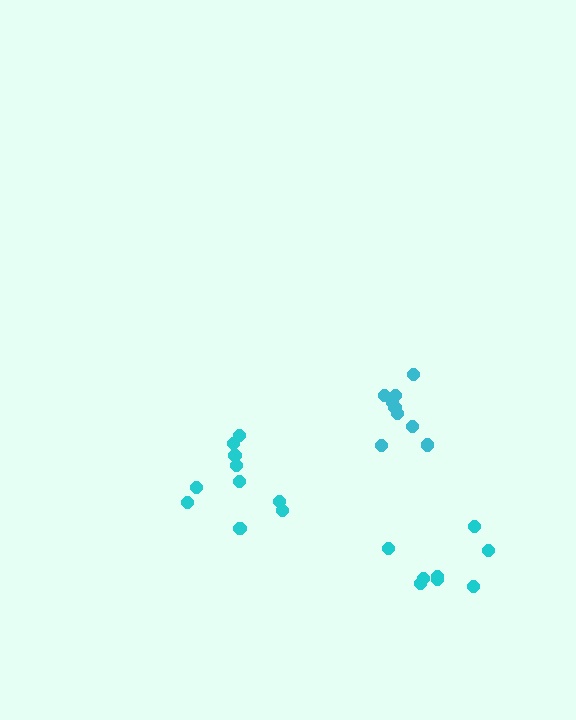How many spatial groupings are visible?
There are 3 spatial groupings.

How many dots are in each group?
Group 1: 9 dots, Group 2: 8 dots, Group 3: 10 dots (27 total).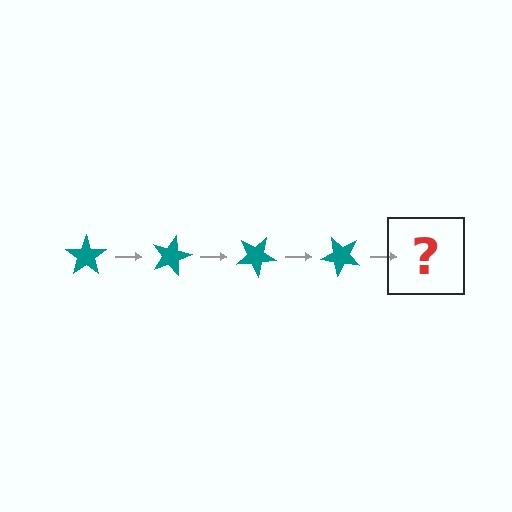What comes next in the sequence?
The next element should be a teal star rotated 60 degrees.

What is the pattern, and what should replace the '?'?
The pattern is that the star rotates 15 degrees each step. The '?' should be a teal star rotated 60 degrees.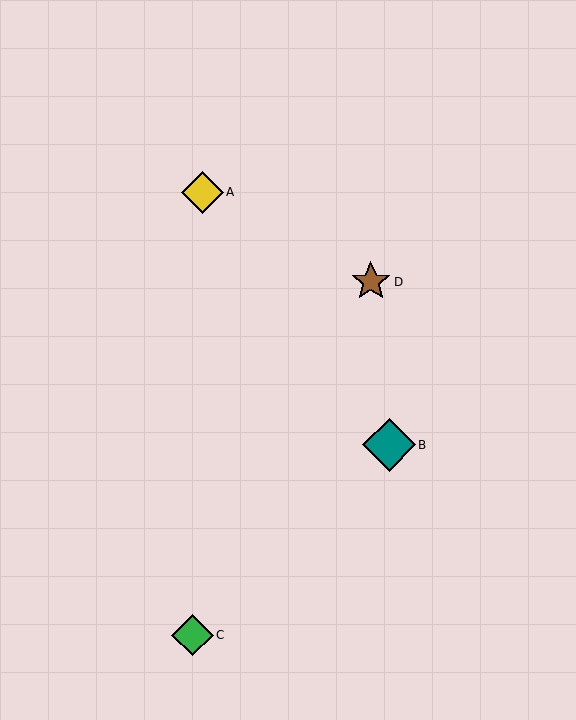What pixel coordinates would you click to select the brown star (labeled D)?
Click at (371, 282) to select the brown star D.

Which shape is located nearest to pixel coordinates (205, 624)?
The green diamond (labeled C) at (192, 635) is nearest to that location.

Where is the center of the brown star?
The center of the brown star is at (371, 282).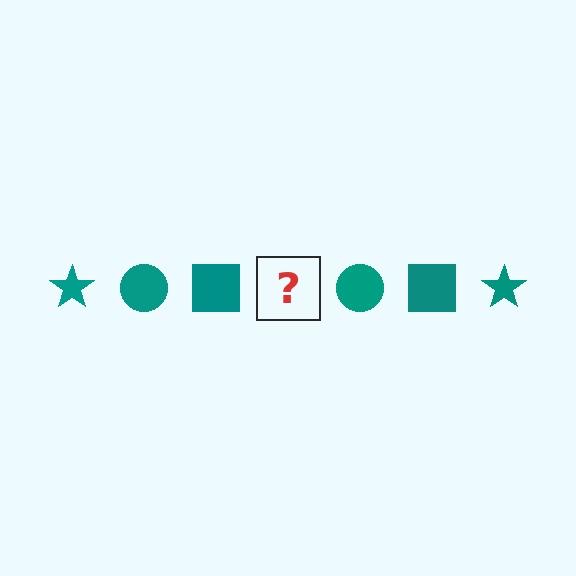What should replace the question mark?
The question mark should be replaced with a teal star.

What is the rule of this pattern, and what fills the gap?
The rule is that the pattern cycles through star, circle, square shapes in teal. The gap should be filled with a teal star.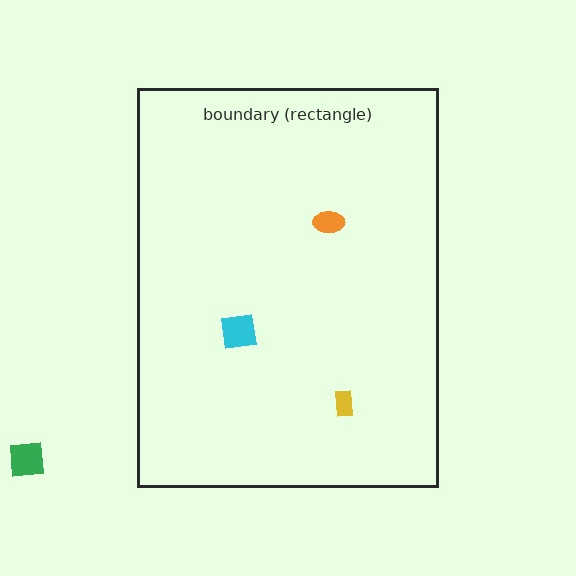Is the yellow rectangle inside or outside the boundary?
Inside.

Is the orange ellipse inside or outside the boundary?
Inside.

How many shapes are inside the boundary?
3 inside, 1 outside.